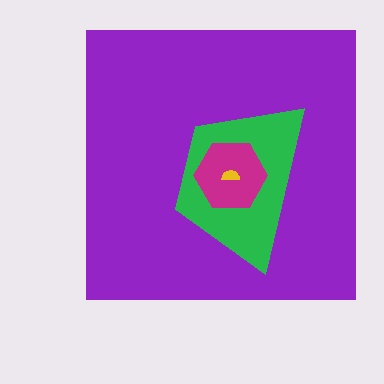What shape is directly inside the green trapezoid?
The magenta hexagon.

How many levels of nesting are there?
4.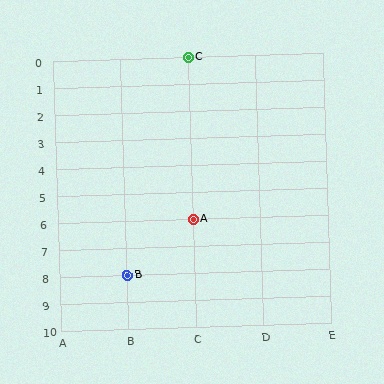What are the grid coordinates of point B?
Point B is at grid coordinates (B, 8).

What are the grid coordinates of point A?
Point A is at grid coordinates (C, 6).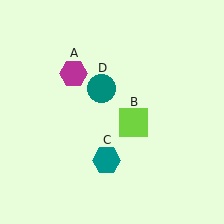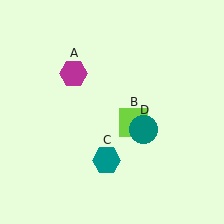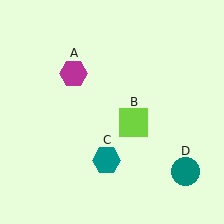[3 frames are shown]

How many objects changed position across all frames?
1 object changed position: teal circle (object D).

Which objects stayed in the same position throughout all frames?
Magenta hexagon (object A) and lime square (object B) and teal hexagon (object C) remained stationary.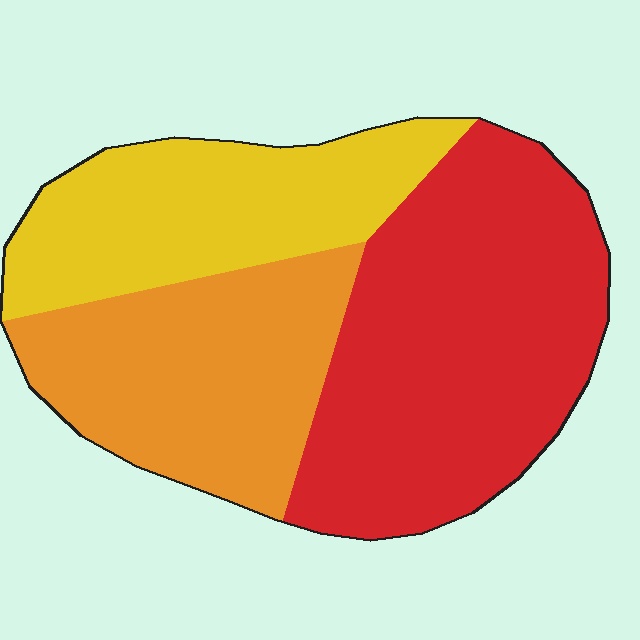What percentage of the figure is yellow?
Yellow covers 27% of the figure.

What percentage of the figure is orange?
Orange takes up about one quarter (1/4) of the figure.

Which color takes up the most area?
Red, at roughly 45%.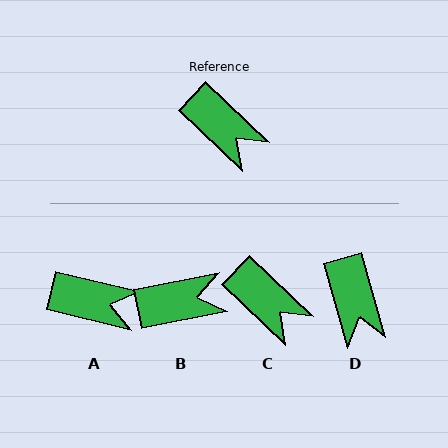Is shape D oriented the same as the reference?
No, it is off by about 31 degrees.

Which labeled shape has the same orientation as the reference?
C.